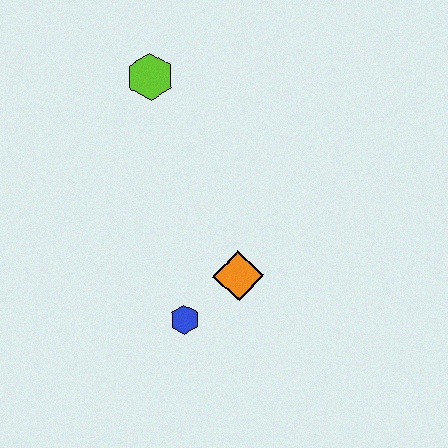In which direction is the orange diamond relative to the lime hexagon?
The orange diamond is below the lime hexagon.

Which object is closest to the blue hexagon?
The orange diamond is closest to the blue hexagon.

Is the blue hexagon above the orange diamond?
No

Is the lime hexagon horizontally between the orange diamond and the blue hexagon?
No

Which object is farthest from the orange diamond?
The lime hexagon is farthest from the orange diamond.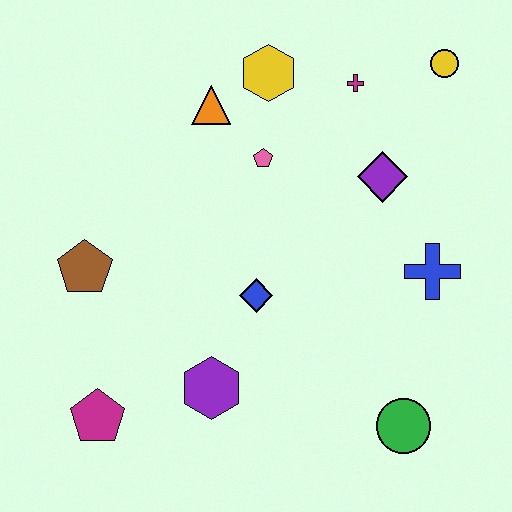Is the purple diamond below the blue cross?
No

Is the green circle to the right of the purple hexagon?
Yes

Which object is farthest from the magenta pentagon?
The yellow circle is farthest from the magenta pentagon.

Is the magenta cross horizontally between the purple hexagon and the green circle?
Yes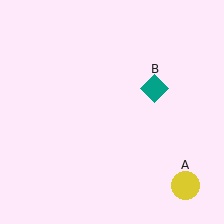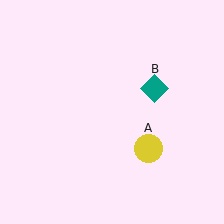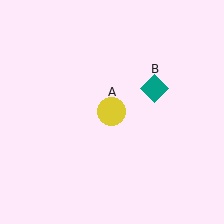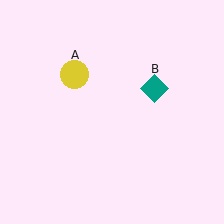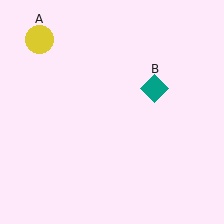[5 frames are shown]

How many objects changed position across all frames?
1 object changed position: yellow circle (object A).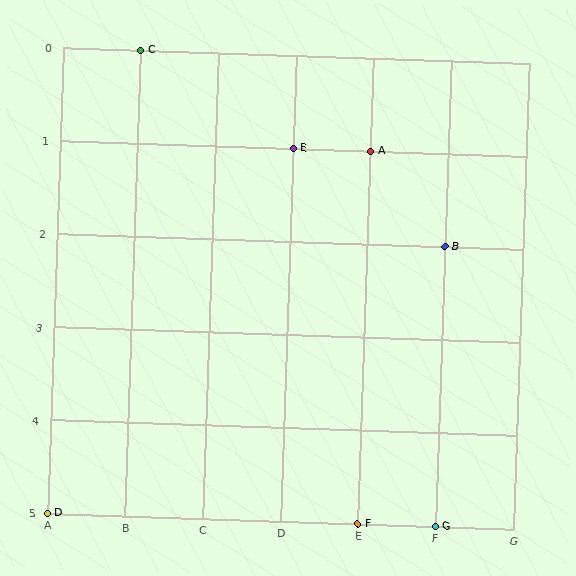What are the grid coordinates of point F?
Point F is at grid coordinates (E, 5).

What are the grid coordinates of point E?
Point E is at grid coordinates (D, 1).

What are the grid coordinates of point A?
Point A is at grid coordinates (E, 1).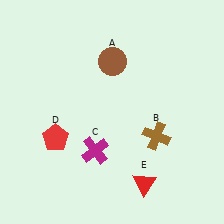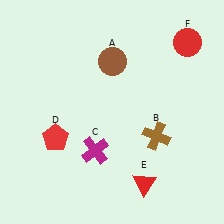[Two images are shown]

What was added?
A red circle (F) was added in Image 2.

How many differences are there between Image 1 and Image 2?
There is 1 difference between the two images.